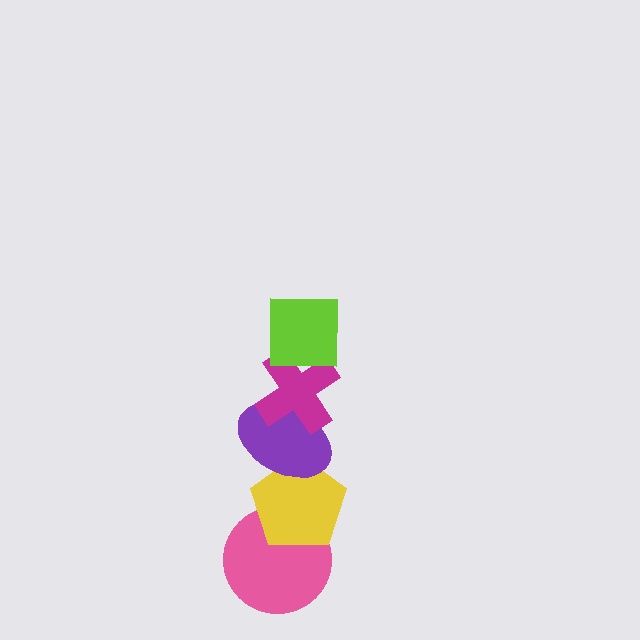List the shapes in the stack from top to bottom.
From top to bottom: the lime square, the magenta cross, the purple ellipse, the yellow pentagon, the pink circle.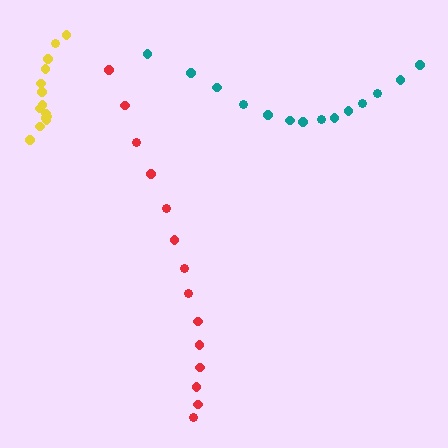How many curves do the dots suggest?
There are 3 distinct paths.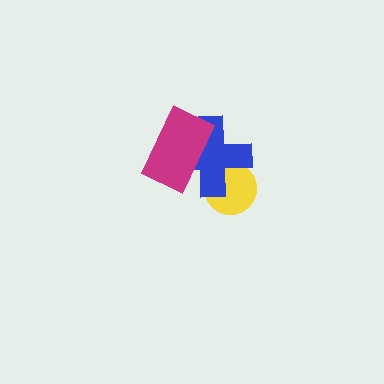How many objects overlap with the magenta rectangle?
1 object overlaps with the magenta rectangle.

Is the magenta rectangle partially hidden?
No, no other shape covers it.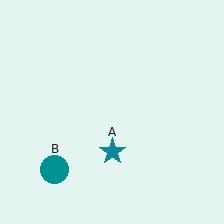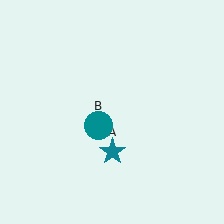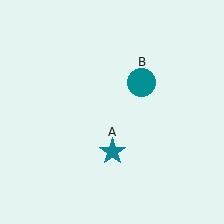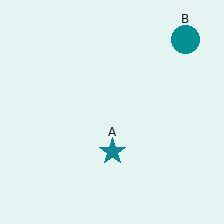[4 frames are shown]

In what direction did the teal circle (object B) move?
The teal circle (object B) moved up and to the right.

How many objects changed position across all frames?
1 object changed position: teal circle (object B).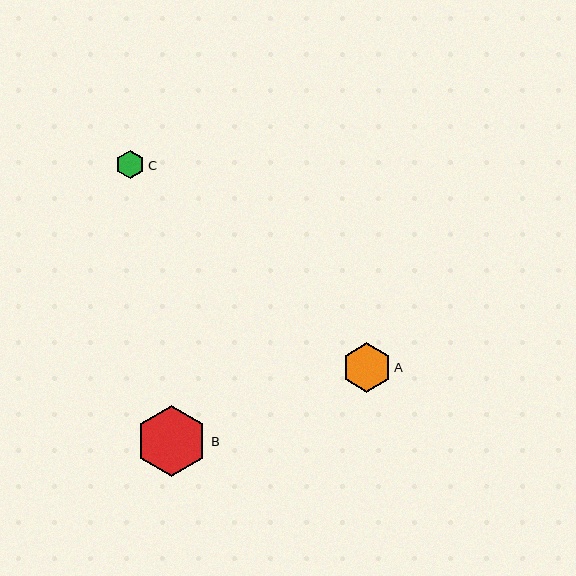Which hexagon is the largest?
Hexagon B is the largest with a size of approximately 71 pixels.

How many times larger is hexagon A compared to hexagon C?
Hexagon A is approximately 1.7 times the size of hexagon C.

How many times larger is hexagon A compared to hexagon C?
Hexagon A is approximately 1.7 times the size of hexagon C.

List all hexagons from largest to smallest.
From largest to smallest: B, A, C.